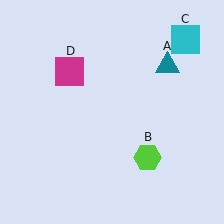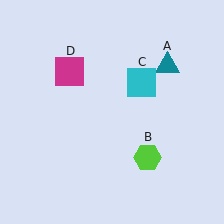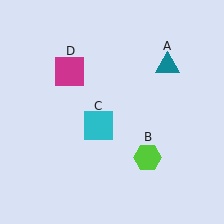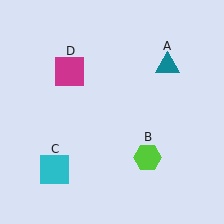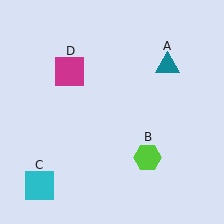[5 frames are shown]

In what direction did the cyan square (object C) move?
The cyan square (object C) moved down and to the left.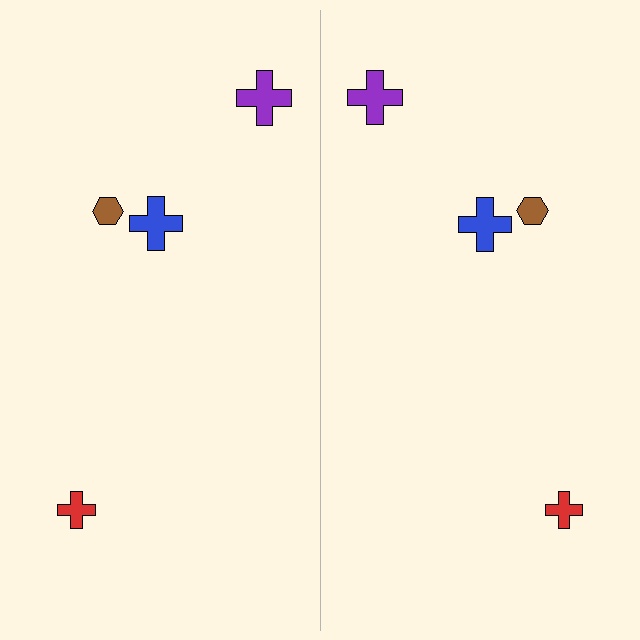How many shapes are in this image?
There are 8 shapes in this image.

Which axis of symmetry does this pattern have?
The pattern has a vertical axis of symmetry running through the center of the image.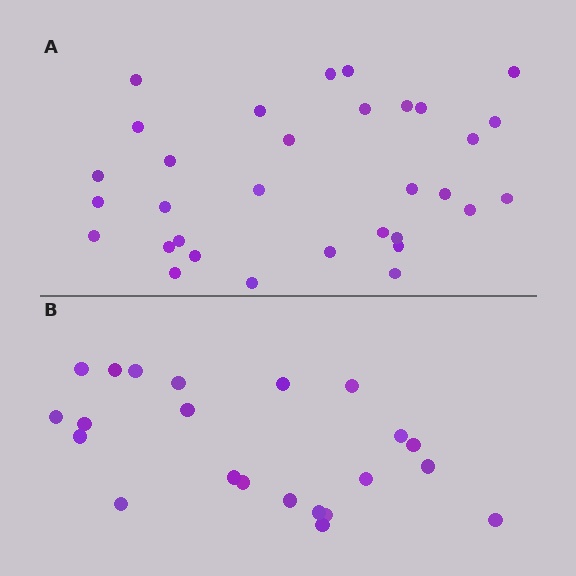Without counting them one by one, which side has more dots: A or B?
Region A (the top region) has more dots.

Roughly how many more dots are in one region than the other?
Region A has roughly 10 or so more dots than region B.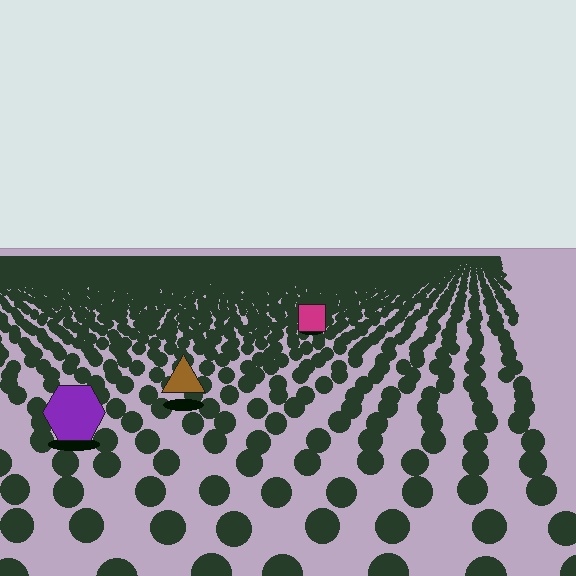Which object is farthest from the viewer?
The magenta square is farthest from the viewer. It appears smaller and the ground texture around it is denser.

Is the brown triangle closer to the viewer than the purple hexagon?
No. The purple hexagon is closer — you can tell from the texture gradient: the ground texture is coarser near it.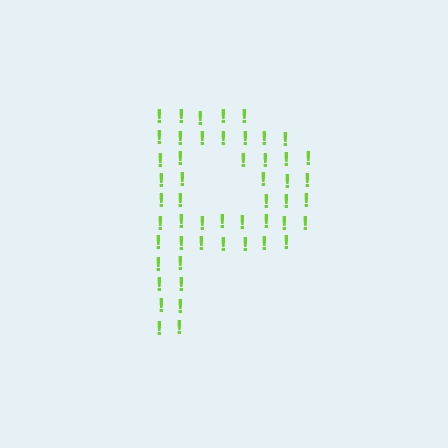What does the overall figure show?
The overall figure shows the letter P.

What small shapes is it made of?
It is made of small exclamation marks.